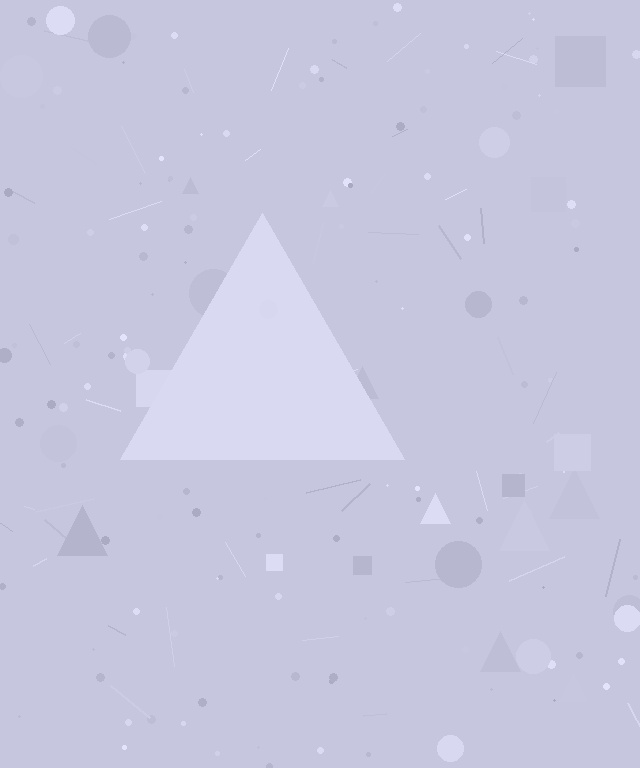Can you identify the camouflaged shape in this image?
The camouflaged shape is a triangle.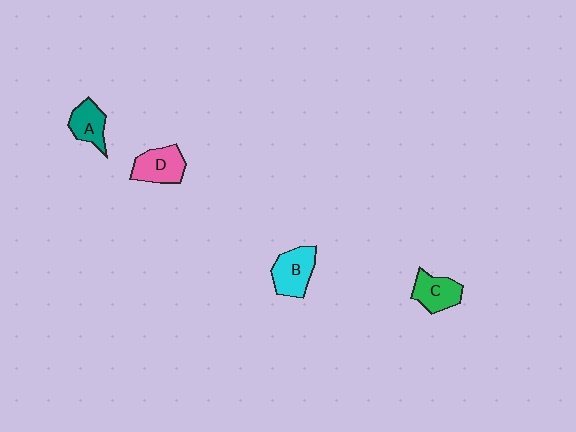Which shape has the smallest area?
Shape A (teal).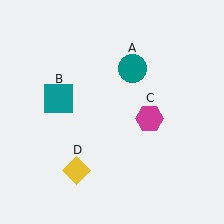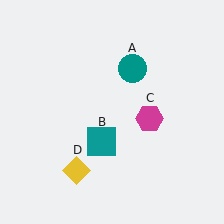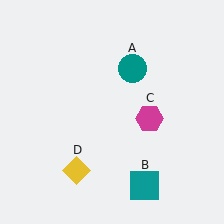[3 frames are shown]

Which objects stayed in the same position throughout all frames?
Teal circle (object A) and magenta hexagon (object C) and yellow diamond (object D) remained stationary.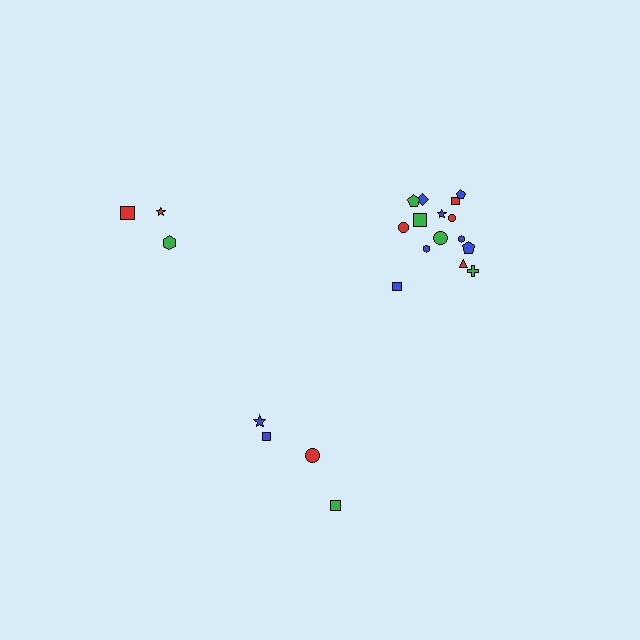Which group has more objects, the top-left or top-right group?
The top-right group.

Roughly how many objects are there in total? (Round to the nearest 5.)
Roughly 20 objects in total.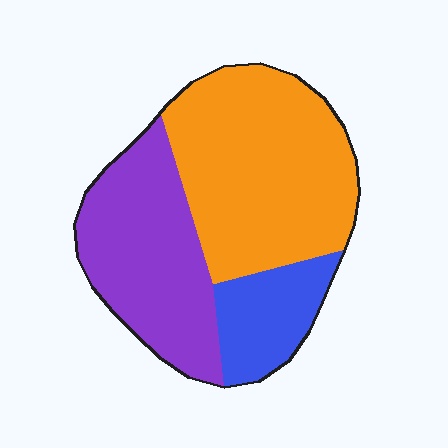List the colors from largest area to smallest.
From largest to smallest: orange, purple, blue.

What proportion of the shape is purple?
Purple covers roughly 35% of the shape.